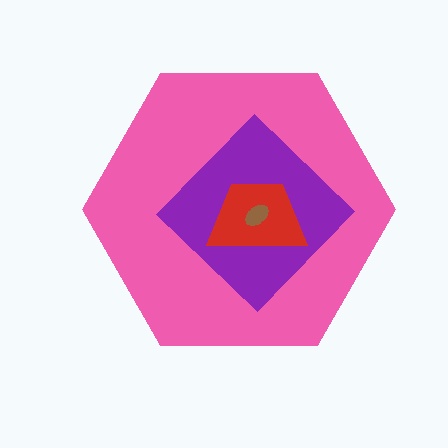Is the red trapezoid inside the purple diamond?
Yes.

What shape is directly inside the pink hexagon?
The purple diamond.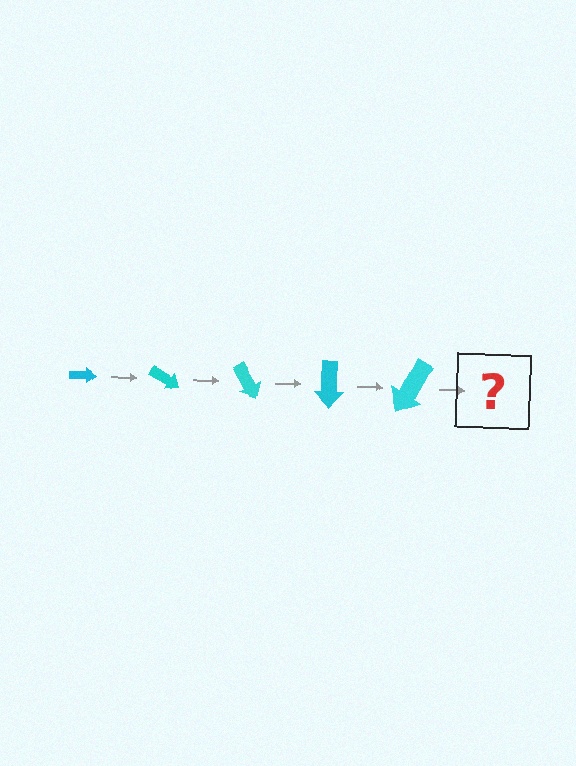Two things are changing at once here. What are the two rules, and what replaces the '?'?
The two rules are that the arrow grows larger each step and it rotates 30 degrees each step. The '?' should be an arrow, larger than the previous one and rotated 150 degrees from the start.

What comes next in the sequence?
The next element should be an arrow, larger than the previous one and rotated 150 degrees from the start.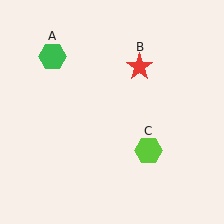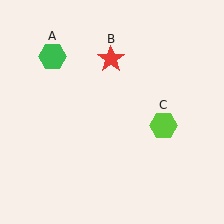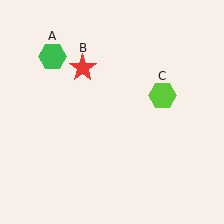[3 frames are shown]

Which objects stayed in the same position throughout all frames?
Green hexagon (object A) remained stationary.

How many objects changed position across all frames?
2 objects changed position: red star (object B), lime hexagon (object C).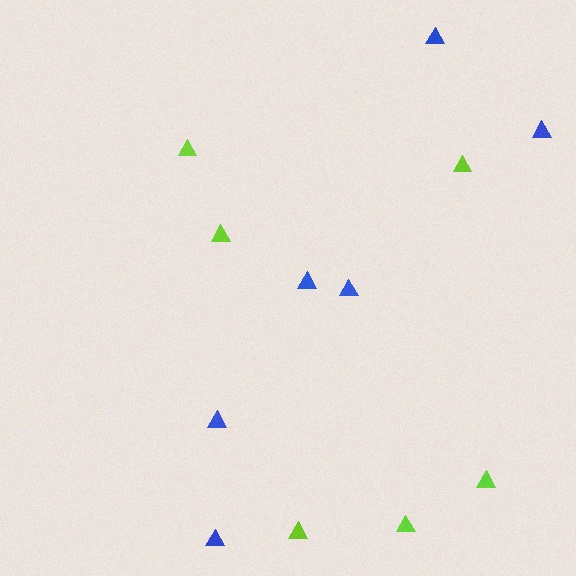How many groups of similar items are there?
There are 2 groups: one group of blue triangles (6) and one group of lime triangles (6).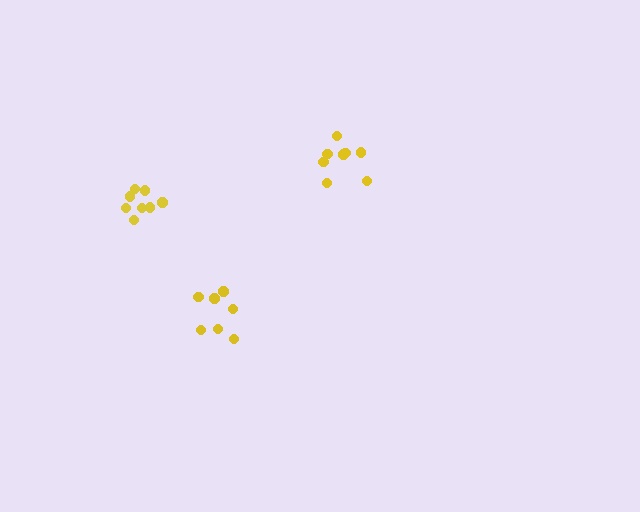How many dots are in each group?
Group 1: 8 dots, Group 2: 7 dots, Group 3: 8 dots (23 total).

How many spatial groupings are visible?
There are 3 spatial groupings.